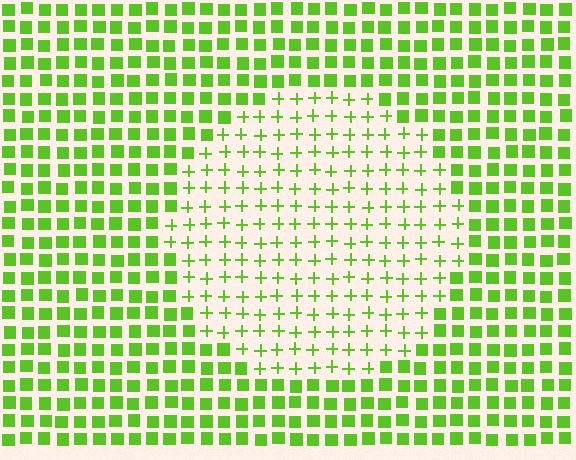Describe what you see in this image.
The image is filled with small lime elements arranged in a uniform grid. A circle-shaped region contains plus signs, while the surrounding area contains squares. The boundary is defined purely by the change in element shape.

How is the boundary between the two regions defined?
The boundary is defined by a change in element shape: plus signs inside vs. squares outside. All elements share the same color and spacing.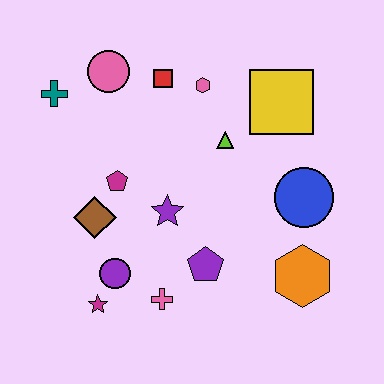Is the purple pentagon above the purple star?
No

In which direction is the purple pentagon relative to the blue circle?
The purple pentagon is to the left of the blue circle.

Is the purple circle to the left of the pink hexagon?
Yes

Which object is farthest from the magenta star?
The yellow square is farthest from the magenta star.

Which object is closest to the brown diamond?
The magenta pentagon is closest to the brown diamond.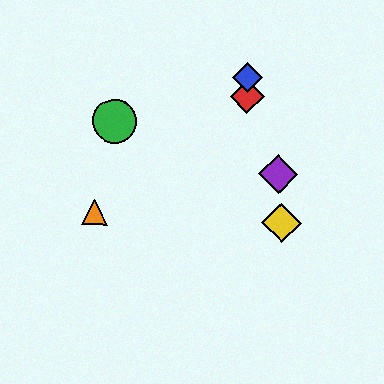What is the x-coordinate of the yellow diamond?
The yellow diamond is at x≈281.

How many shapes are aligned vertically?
2 shapes (the red diamond, the blue diamond) are aligned vertically.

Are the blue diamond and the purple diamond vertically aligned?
No, the blue diamond is at x≈247 and the purple diamond is at x≈278.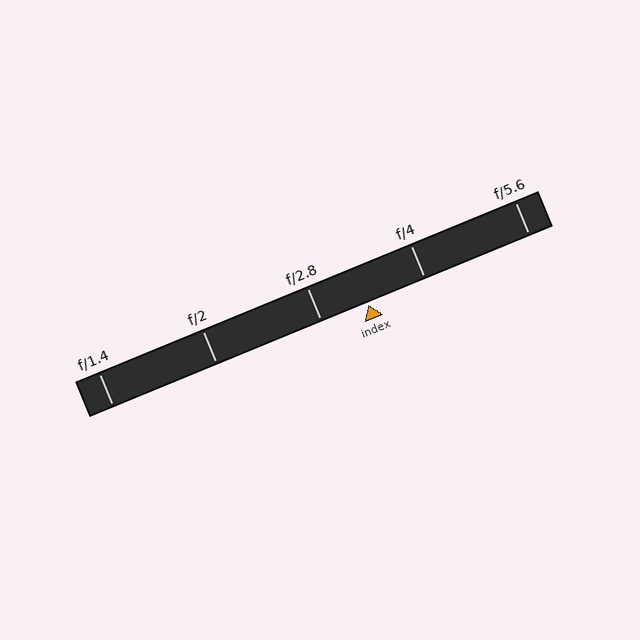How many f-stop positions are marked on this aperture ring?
There are 5 f-stop positions marked.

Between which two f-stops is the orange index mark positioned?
The index mark is between f/2.8 and f/4.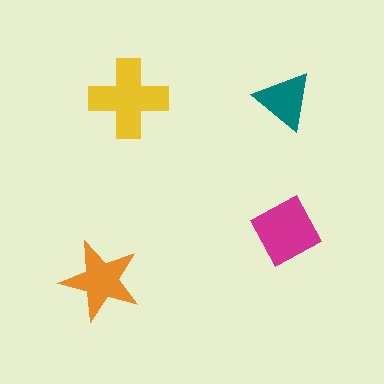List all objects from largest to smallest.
The yellow cross, the magenta square, the orange star, the teal triangle.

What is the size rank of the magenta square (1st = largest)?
2nd.